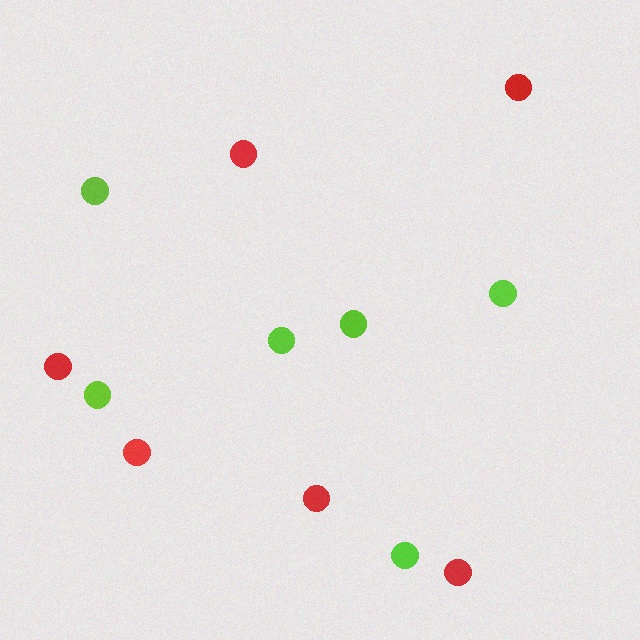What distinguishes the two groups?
There are 2 groups: one group of red circles (6) and one group of lime circles (6).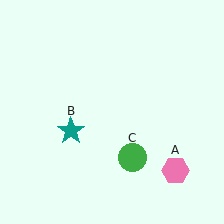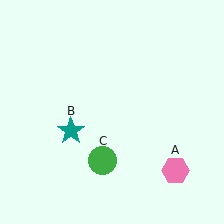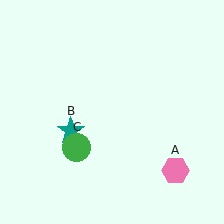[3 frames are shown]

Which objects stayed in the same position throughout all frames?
Pink hexagon (object A) and teal star (object B) remained stationary.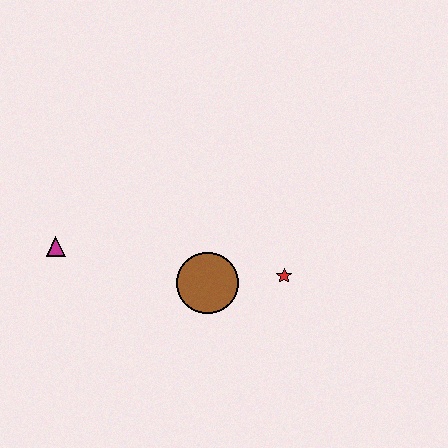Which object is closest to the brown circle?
The red star is closest to the brown circle.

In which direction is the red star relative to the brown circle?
The red star is to the right of the brown circle.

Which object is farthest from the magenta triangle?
The red star is farthest from the magenta triangle.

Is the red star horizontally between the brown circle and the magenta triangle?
No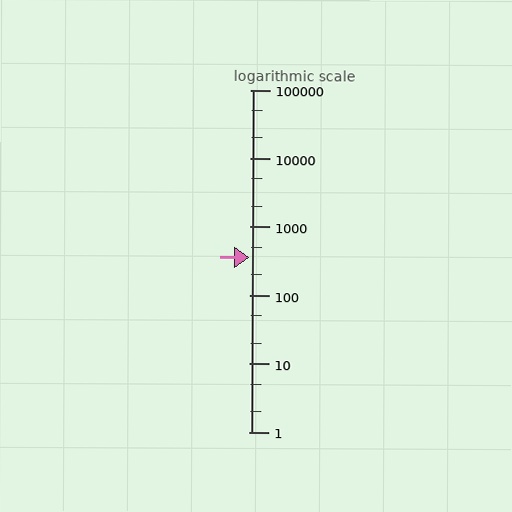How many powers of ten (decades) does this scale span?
The scale spans 5 decades, from 1 to 100000.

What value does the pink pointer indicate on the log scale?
The pointer indicates approximately 350.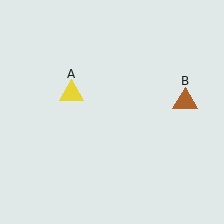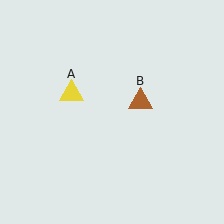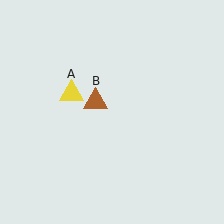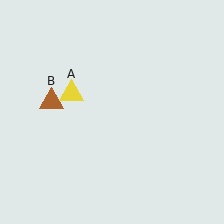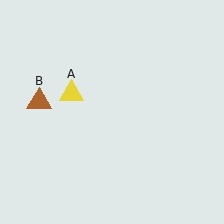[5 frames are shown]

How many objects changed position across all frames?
1 object changed position: brown triangle (object B).